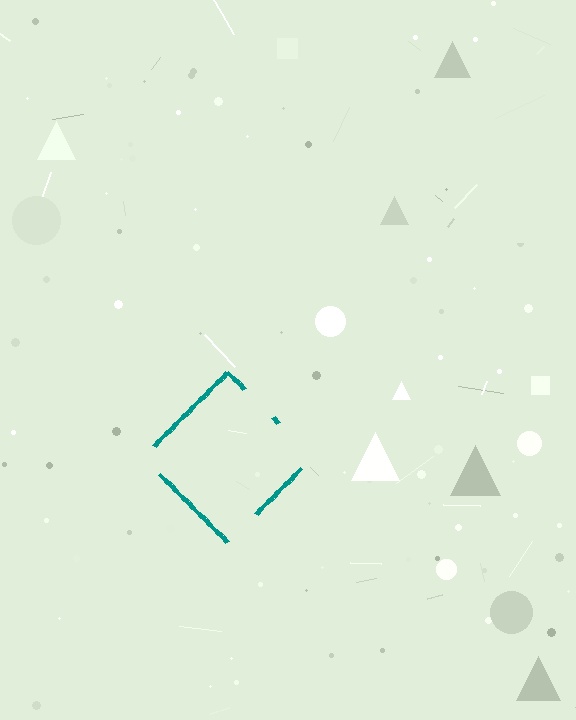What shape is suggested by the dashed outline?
The dashed outline suggests a diamond.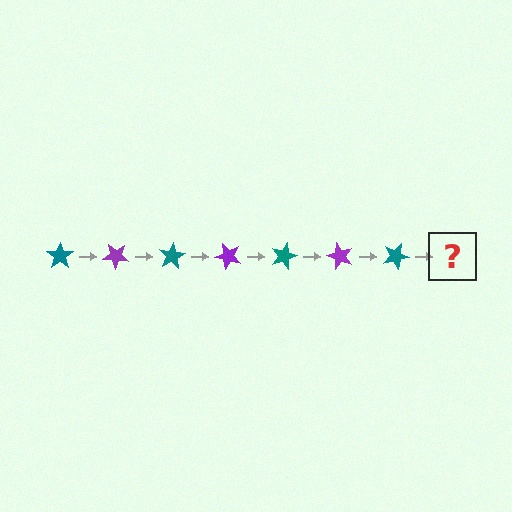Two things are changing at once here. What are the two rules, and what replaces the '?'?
The two rules are that it rotates 40 degrees each step and the color cycles through teal and purple. The '?' should be a purple star, rotated 280 degrees from the start.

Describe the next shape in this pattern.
It should be a purple star, rotated 280 degrees from the start.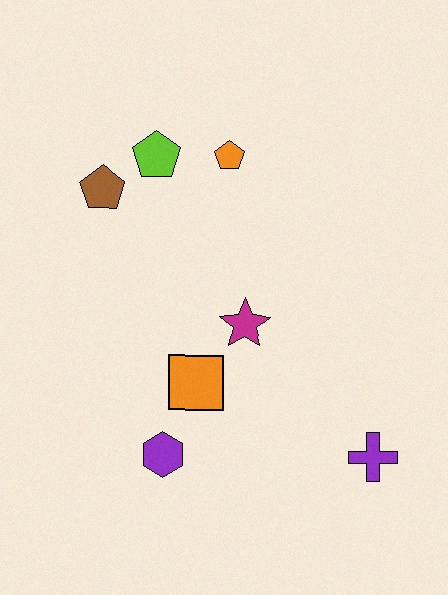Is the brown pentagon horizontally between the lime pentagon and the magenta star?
No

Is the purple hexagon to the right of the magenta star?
No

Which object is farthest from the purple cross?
The brown pentagon is farthest from the purple cross.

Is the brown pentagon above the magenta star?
Yes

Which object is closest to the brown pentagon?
The lime pentagon is closest to the brown pentagon.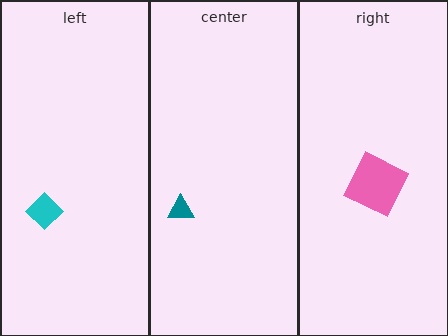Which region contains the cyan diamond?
The left region.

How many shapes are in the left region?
1.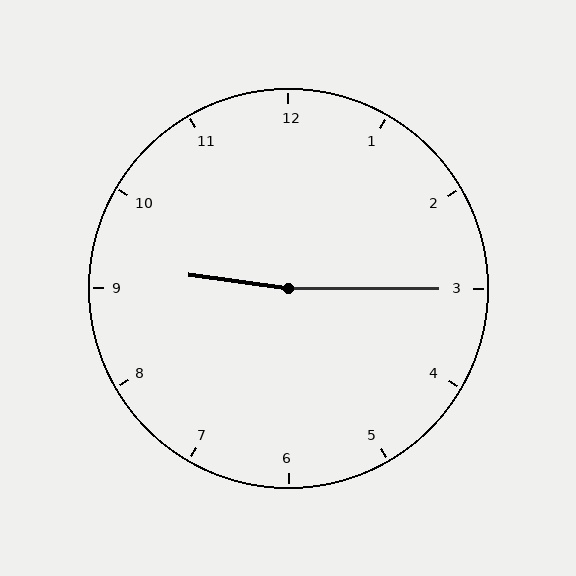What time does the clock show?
9:15.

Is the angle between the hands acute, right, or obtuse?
It is obtuse.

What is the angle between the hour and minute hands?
Approximately 172 degrees.